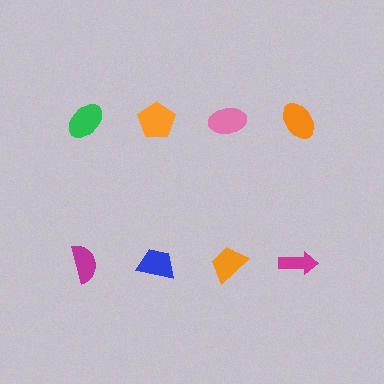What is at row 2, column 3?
An orange trapezoid.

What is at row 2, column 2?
A blue trapezoid.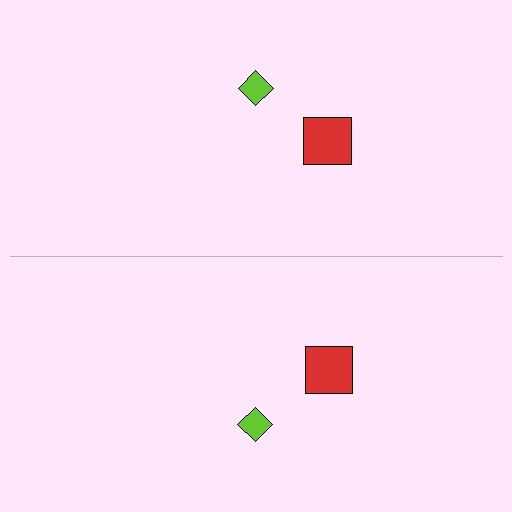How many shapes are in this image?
There are 4 shapes in this image.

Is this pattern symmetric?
Yes, this pattern has bilateral (reflection) symmetry.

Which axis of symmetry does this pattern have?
The pattern has a horizontal axis of symmetry running through the center of the image.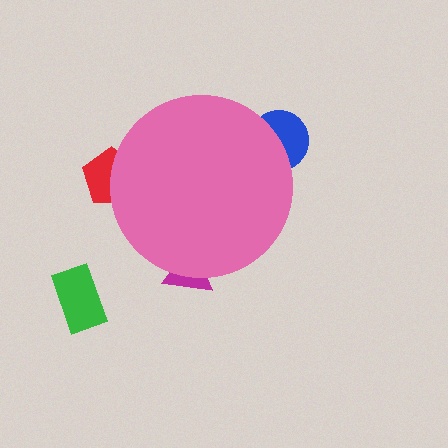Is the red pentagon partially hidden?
Yes, the red pentagon is partially hidden behind the pink circle.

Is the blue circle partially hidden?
Yes, the blue circle is partially hidden behind the pink circle.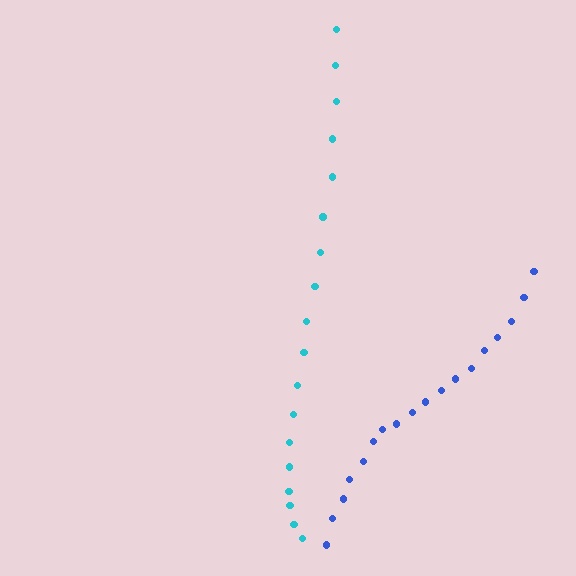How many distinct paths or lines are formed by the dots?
There are 2 distinct paths.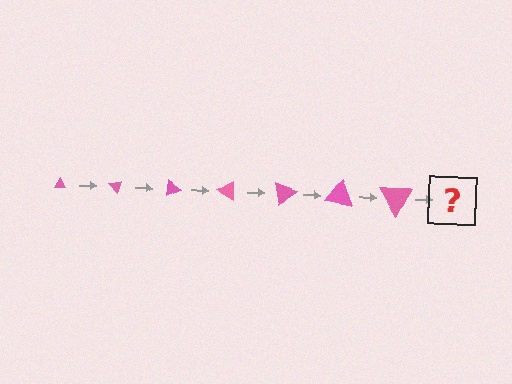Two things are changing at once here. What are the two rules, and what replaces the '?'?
The two rules are that the triangle grows larger each step and it rotates 50 degrees each step. The '?' should be a triangle, larger than the previous one and rotated 350 degrees from the start.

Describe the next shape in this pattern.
It should be a triangle, larger than the previous one and rotated 350 degrees from the start.